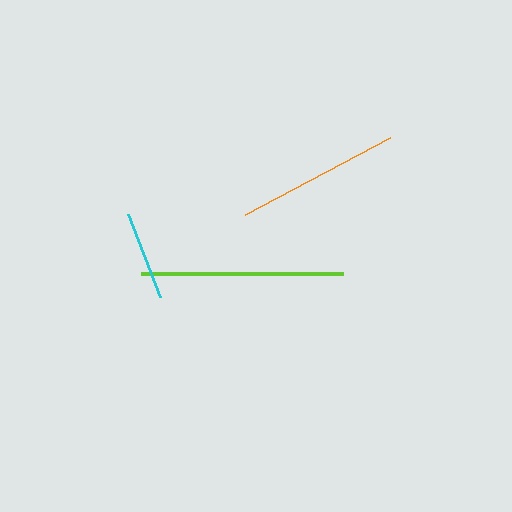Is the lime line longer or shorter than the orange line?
The lime line is longer than the orange line.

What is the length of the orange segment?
The orange segment is approximately 164 pixels long.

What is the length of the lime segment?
The lime segment is approximately 202 pixels long.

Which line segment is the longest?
The lime line is the longest at approximately 202 pixels.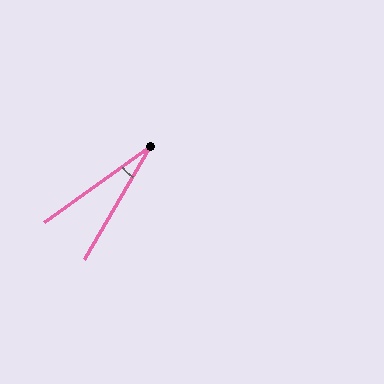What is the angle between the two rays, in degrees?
Approximately 24 degrees.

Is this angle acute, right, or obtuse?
It is acute.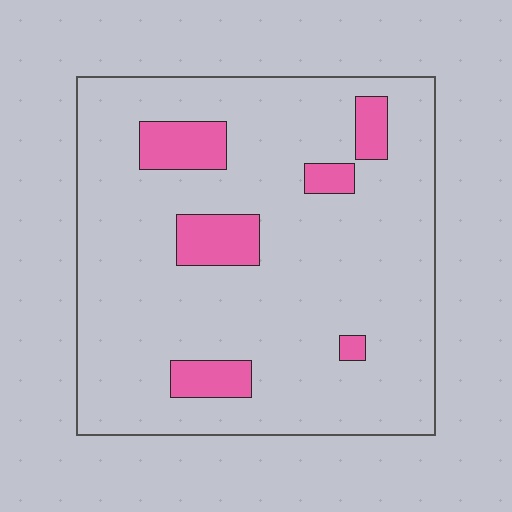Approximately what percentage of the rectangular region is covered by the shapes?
Approximately 10%.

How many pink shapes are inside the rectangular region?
6.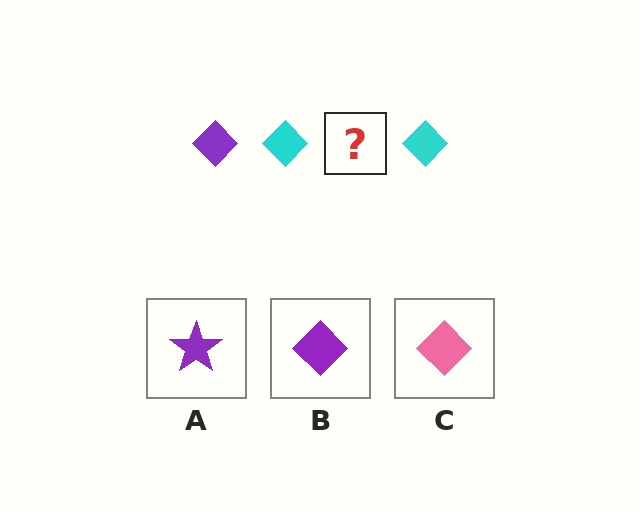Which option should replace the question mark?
Option B.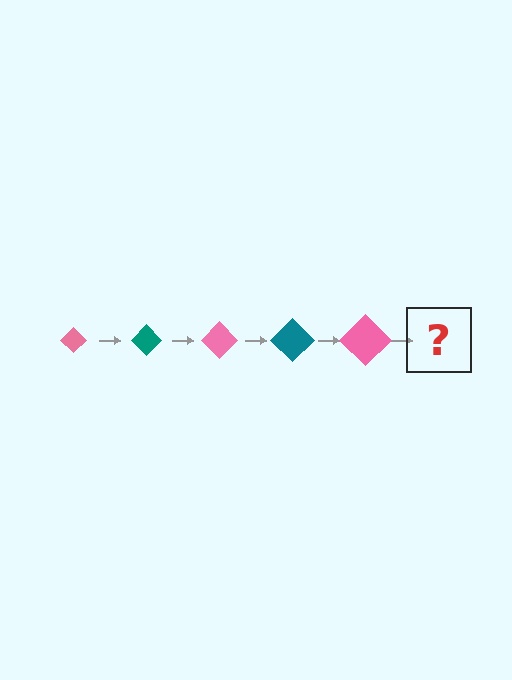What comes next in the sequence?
The next element should be a teal diamond, larger than the previous one.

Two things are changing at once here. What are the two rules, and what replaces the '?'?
The two rules are that the diamond grows larger each step and the color cycles through pink and teal. The '?' should be a teal diamond, larger than the previous one.